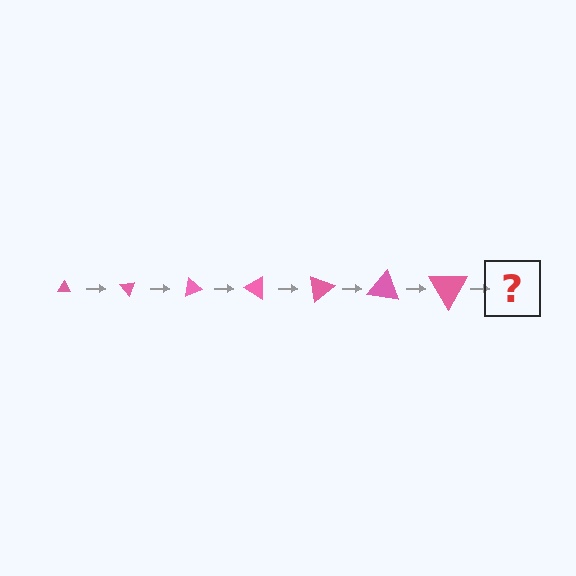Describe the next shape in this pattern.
It should be a triangle, larger than the previous one and rotated 350 degrees from the start.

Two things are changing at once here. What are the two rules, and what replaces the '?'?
The two rules are that the triangle grows larger each step and it rotates 50 degrees each step. The '?' should be a triangle, larger than the previous one and rotated 350 degrees from the start.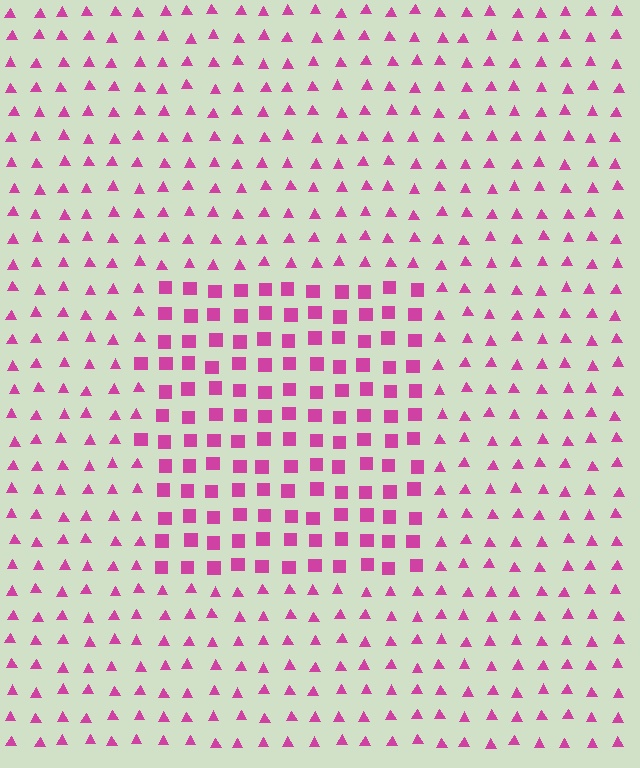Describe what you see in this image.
The image is filled with small magenta elements arranged in a uniform grid. A rectangle-shaped region contains squares, while the surrounding area contains triangles. The boundary is defined purely by the change in element shape.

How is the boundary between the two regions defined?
The boundary is defined by a change in element shape: squares inside vs. triangles outside. All elements share the same color and spacing.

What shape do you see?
I see a rectangle.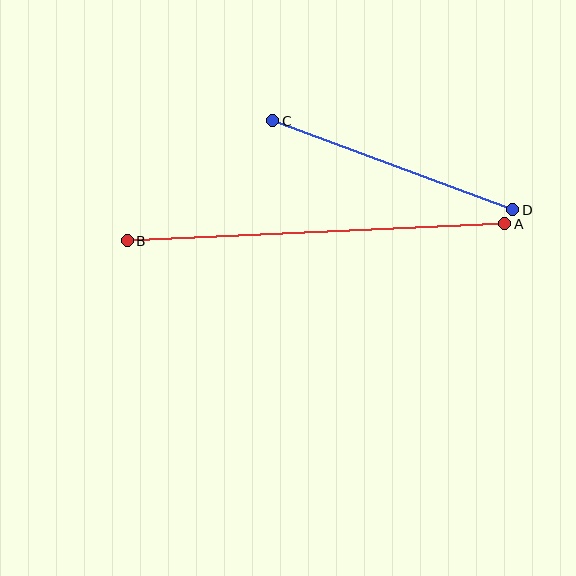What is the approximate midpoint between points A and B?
The midpoint is at approximately (316, 232) pixels.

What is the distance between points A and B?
The distance is approximately 378 pixels.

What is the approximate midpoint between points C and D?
The midpoint is at approximately (393, 165) pixels.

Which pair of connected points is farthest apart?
Points A and B are farthest apart.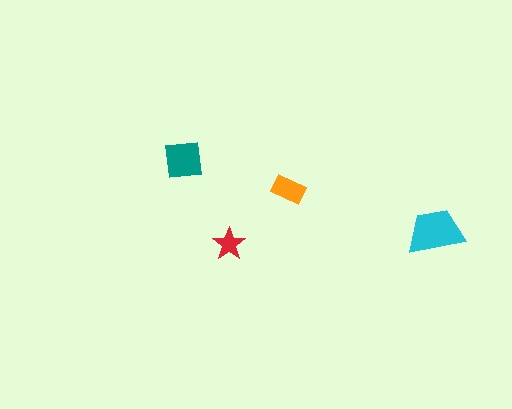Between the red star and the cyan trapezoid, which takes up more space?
The cyan trapezoid.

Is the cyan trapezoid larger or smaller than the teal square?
Larger.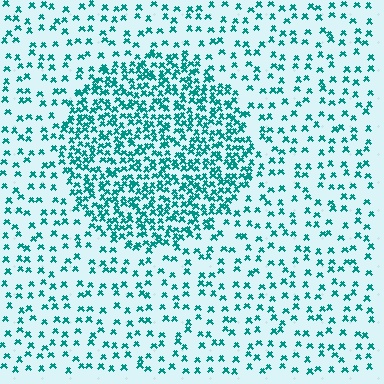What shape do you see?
I see a circle.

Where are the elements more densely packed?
The elements are more densely packed inside the circle boundary.